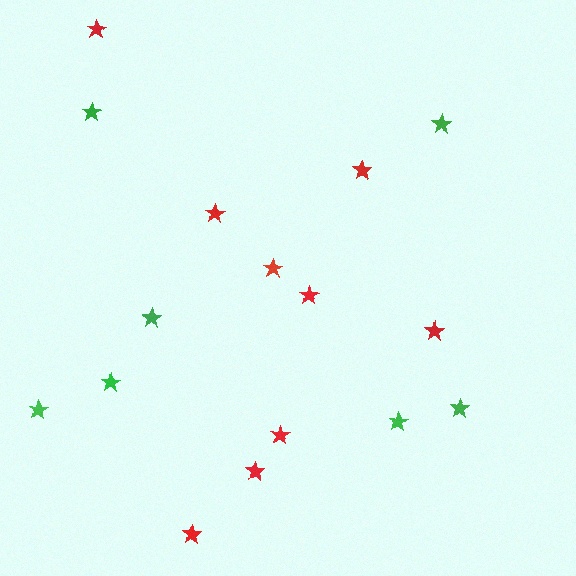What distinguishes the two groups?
There are 2 groups: one group of green stars (7) and one group of red stars (9).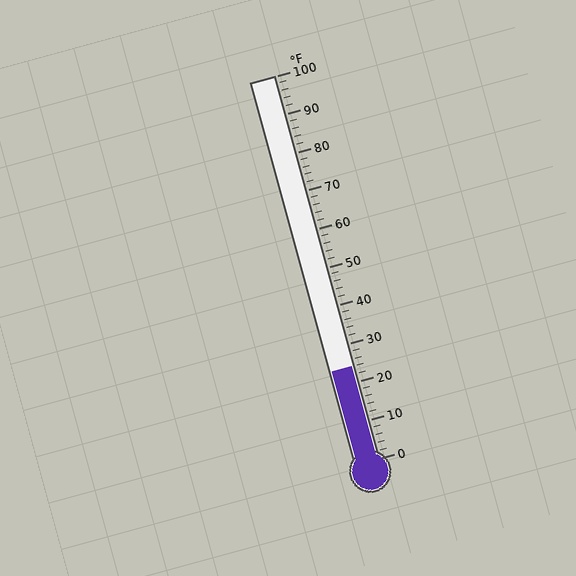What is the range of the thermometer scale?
The thermometer scale ranges from 0°F to 100°F.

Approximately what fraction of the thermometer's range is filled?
The thermometer is filled to approximately 25% of its range.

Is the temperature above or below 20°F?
The temperature is above 20°F.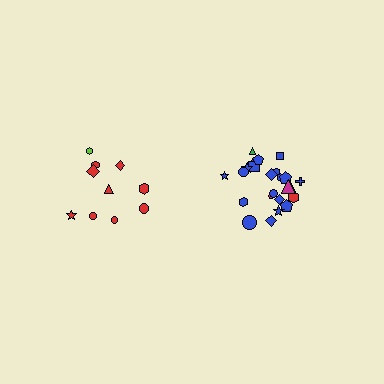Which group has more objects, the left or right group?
The right group.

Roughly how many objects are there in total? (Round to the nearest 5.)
Roughly 35 objects in total.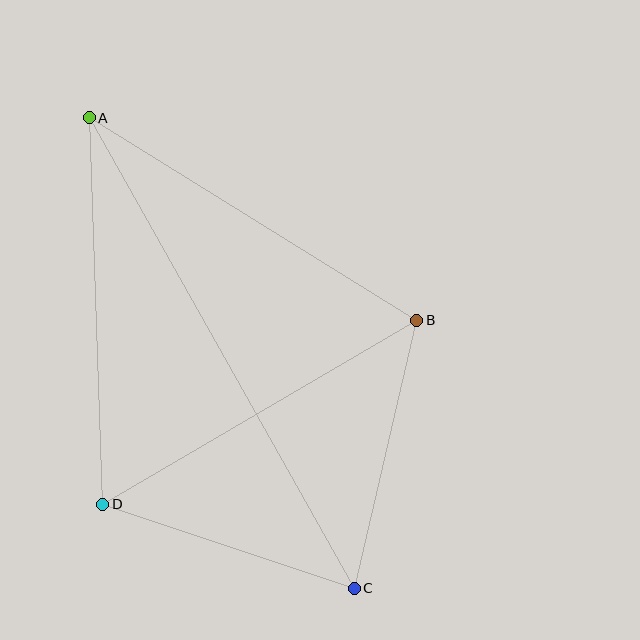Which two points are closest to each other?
Points C and D are closest to each other.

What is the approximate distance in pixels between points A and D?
The distance between A and D is approximately 387 pixels.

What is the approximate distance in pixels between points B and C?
The distance between B and C is approximately 275 pixels.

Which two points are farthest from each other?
Points A and C are farthest from each other.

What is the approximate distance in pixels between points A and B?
The distance between A and B is approximately 385 pixels.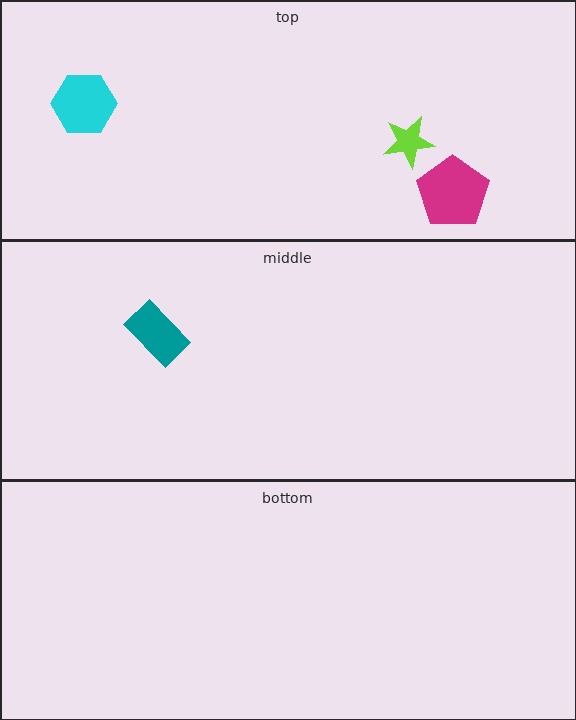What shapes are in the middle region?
The teal rectangle.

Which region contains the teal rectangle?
The middle region.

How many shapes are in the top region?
3.